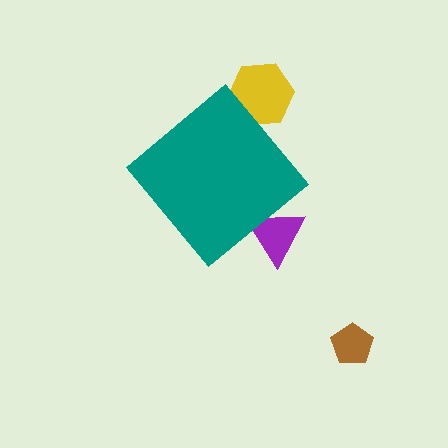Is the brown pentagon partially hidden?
No, the brown pentagon is fully visible.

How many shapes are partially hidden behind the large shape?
2 shapes are partially hidden.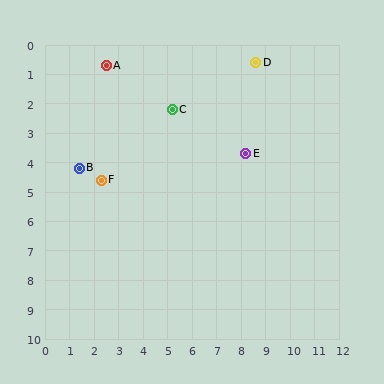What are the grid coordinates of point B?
Point B is at approximately (1.4, 4.2).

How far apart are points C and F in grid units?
Points C and F are about 3.8 grid units apart.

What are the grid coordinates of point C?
Point C is at approximately (5.2, 2.2).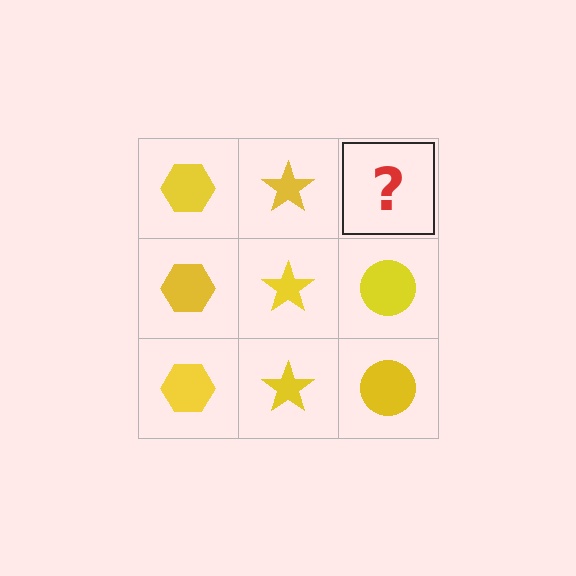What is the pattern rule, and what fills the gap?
The rule is that each column has a consistent shape. The gap should be filled with a yellow circle.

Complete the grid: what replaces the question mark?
The question mark should be replaced with a yellow circle.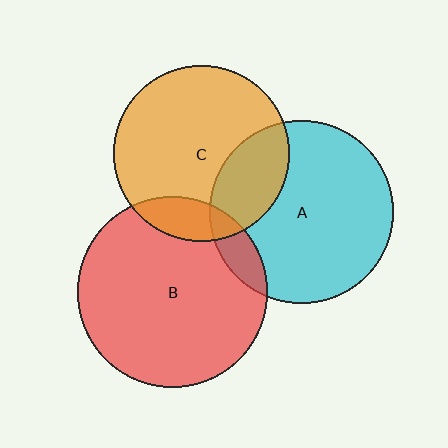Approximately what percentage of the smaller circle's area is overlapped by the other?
Approximately 10%.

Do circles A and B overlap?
Yes.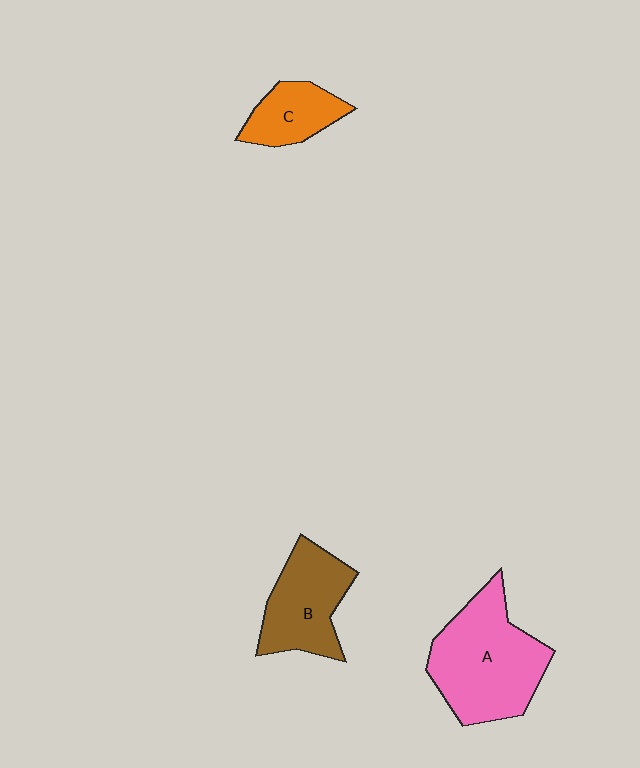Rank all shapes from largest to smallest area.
From largest to smallest: A (pink), B (brown), C (orange).